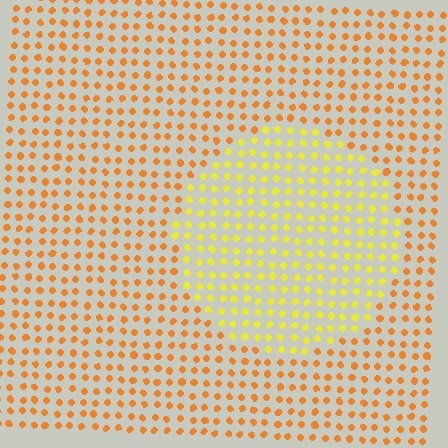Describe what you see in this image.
The image is filled with small orange elements in a uniform arrangement. A circle-shaped region is visible where the elements are tinted to a slightly different hue, forming a subtle color boundary.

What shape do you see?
I see a circle.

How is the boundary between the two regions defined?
The boundary is defined purely by a slight shift in hue (about 33 degrees). Spacing, size, and orientation are identical on both sides.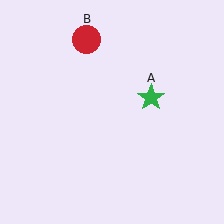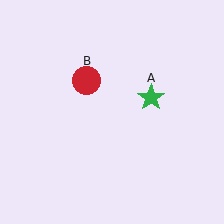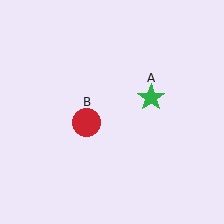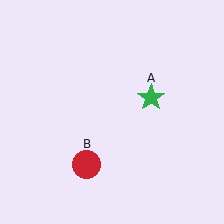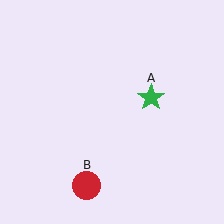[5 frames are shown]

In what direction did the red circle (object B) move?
The red circle (object B) moved down.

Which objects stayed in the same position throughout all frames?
Green star (object A) remained stationary.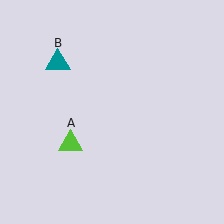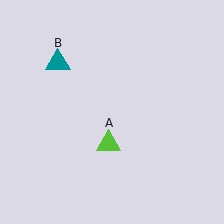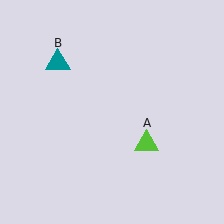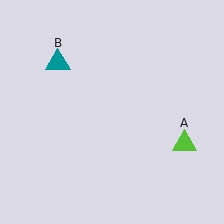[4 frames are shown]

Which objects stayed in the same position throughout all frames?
Teal triangle (object B) remained stationary.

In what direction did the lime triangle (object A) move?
The lime triangle (object A) moved right.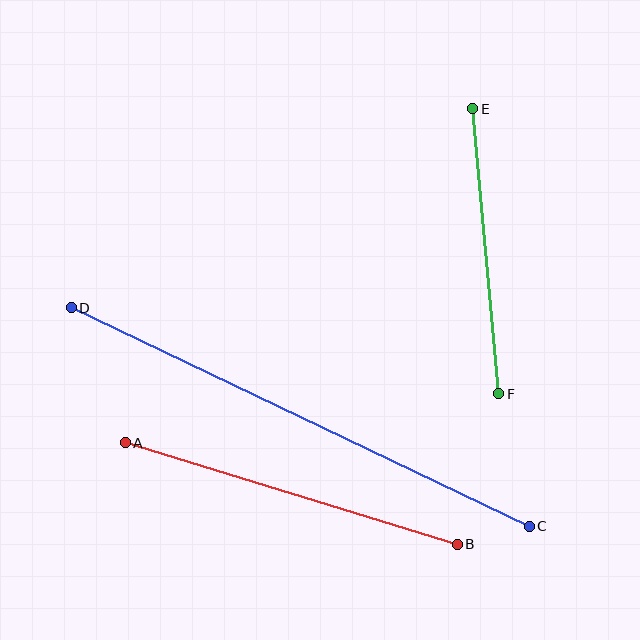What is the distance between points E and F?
The distance is approximately 286 pixels.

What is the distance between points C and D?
The distance is approximately 508 pixels.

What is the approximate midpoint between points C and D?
The midpoint is at approximately (300, 417) pixels.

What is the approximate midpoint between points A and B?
The midpoint is at approximately (291, 494) pixels.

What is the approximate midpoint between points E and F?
The midpoint is at approximately (486, 251) pixels.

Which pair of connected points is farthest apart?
Points C and D are farthest apart.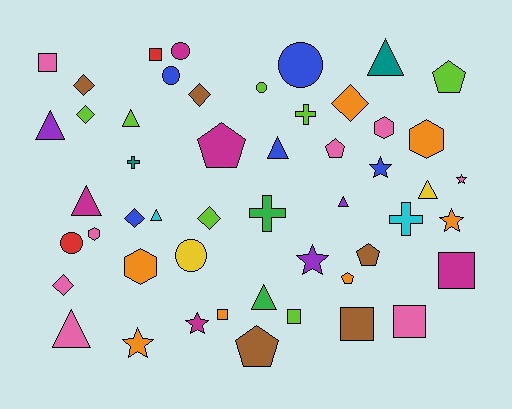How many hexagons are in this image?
There are 4 hexagons.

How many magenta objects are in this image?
There are 5 magenta objects.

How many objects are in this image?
There are 50 objects.